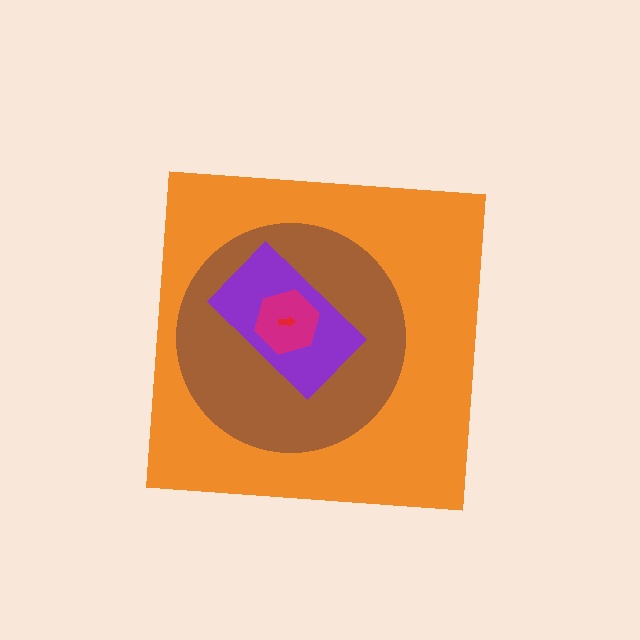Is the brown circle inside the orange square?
Yes.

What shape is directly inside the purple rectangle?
The magenta hexagon.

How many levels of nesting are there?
5.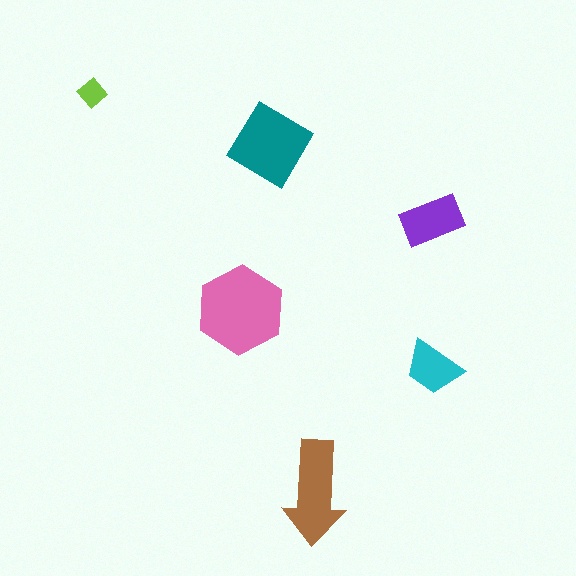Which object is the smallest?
The lime diamond.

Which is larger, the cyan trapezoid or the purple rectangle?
The purple rectangle.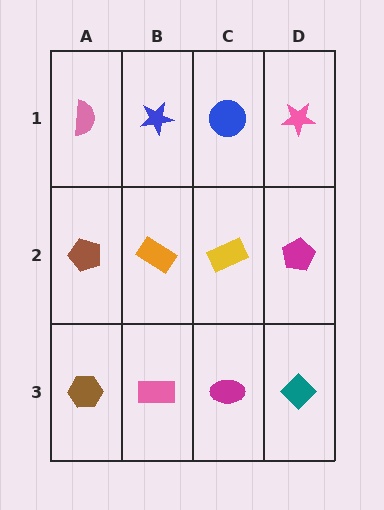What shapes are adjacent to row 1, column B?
An orange rectangle (row 2, column B), a pink semicircle (row 1, column A), a blue circle (row 1, column C).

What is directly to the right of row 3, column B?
A magenta ellipse.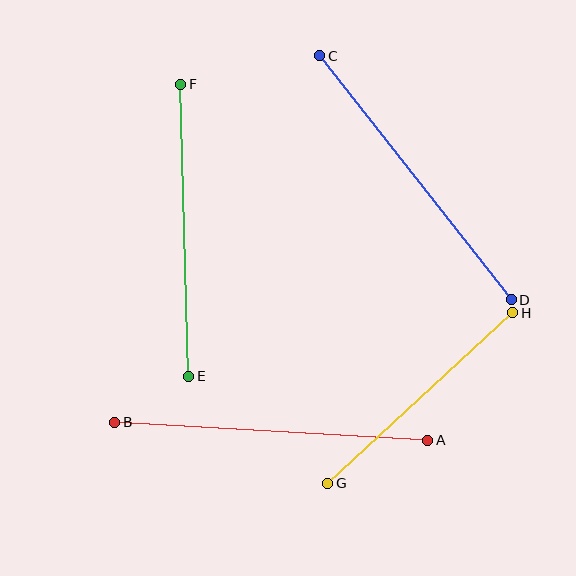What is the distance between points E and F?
The distance is approximately 292 pixels.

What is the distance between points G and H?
The distance is approximately 252 pixels.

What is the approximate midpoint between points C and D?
The midpoint is at approximately (415, 178) pixels.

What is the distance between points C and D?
The distance is approximately 310 pixels.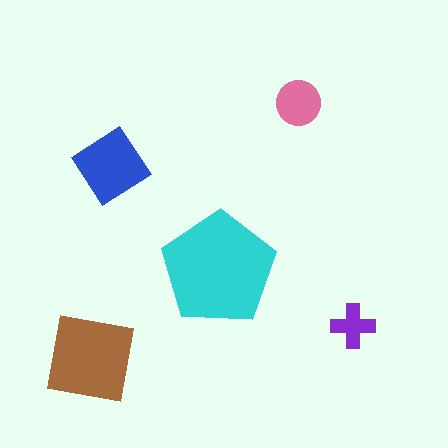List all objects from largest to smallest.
The cyan pentagon, the brown square, the blue diamond, the pink circle, the purple cross.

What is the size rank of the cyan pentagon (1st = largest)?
1st.